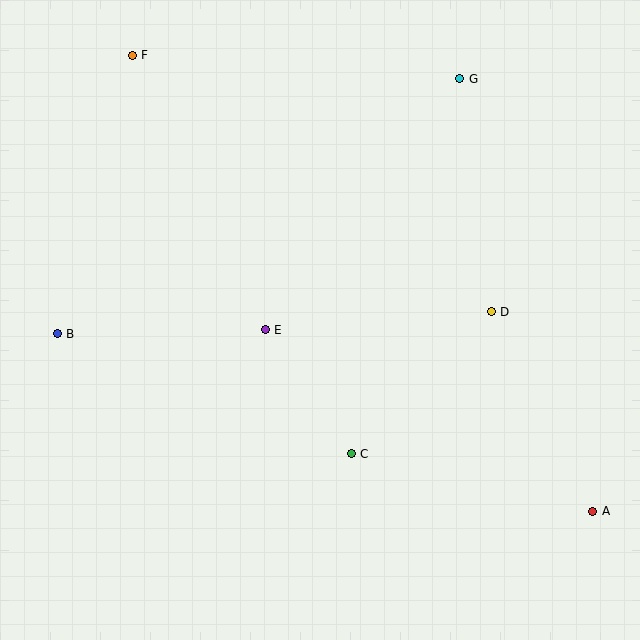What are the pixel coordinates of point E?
Point E is at (265, 330).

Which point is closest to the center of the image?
Point E at (265, 330) is closest to the center.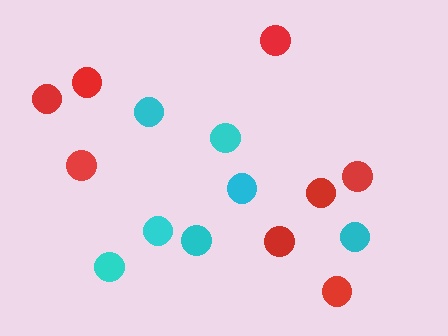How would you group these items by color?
There are 2 groups: one group of cyan circles (7) and one group of red circles (8).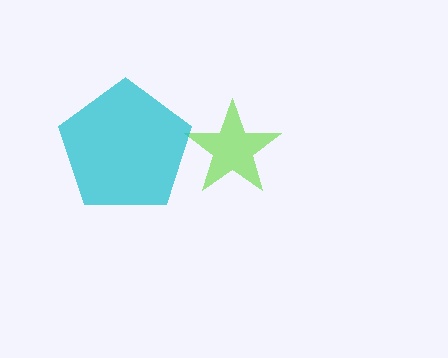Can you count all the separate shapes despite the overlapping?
Yes, there are 2 separate shapes.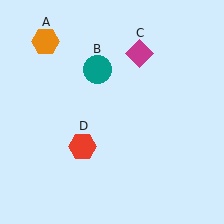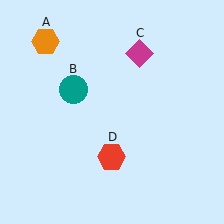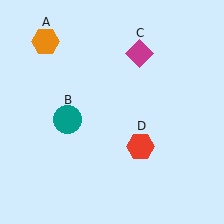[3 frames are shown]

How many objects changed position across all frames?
2 objects changed position: teal circle (object B), red hexagon (object D).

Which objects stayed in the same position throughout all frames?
Orange hexagon (object A) and magenta diamond (object C) remained stationary.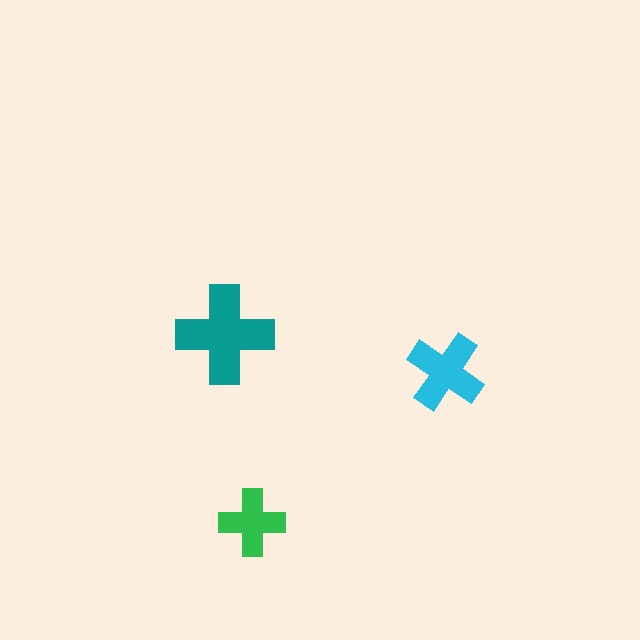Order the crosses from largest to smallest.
the teal one, the cyan one, the green one.